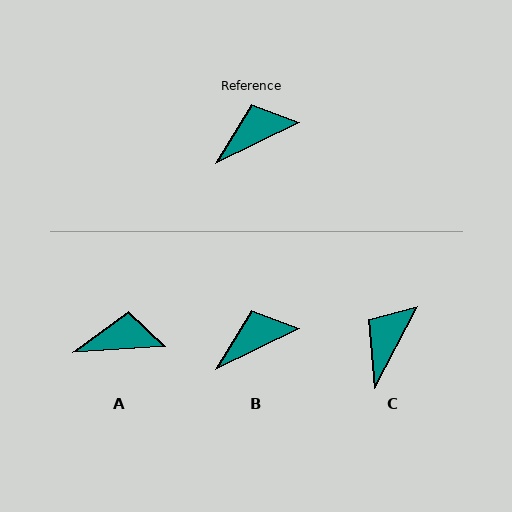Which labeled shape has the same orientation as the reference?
B.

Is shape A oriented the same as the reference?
No, it is off by about 23 degrees.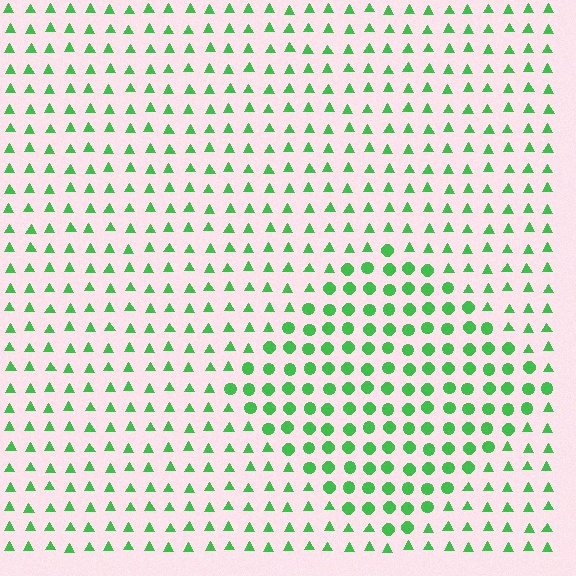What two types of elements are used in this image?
The image uses circles inside the diamond region and triangles outside it.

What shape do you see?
I see a diamond.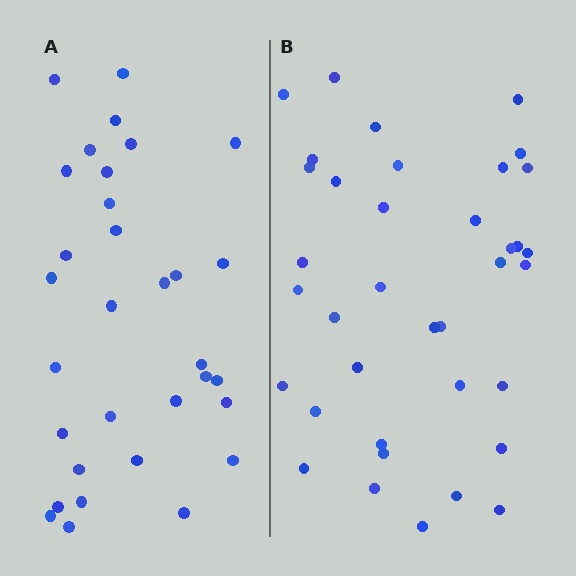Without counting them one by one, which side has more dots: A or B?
Region B (the right region) has more dots.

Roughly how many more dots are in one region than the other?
Region B has about 5 more dots than region A.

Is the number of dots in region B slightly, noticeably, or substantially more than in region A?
Region B has only slightly more — the two regions are fairly close. The ratio is roughly 1.2 to 1.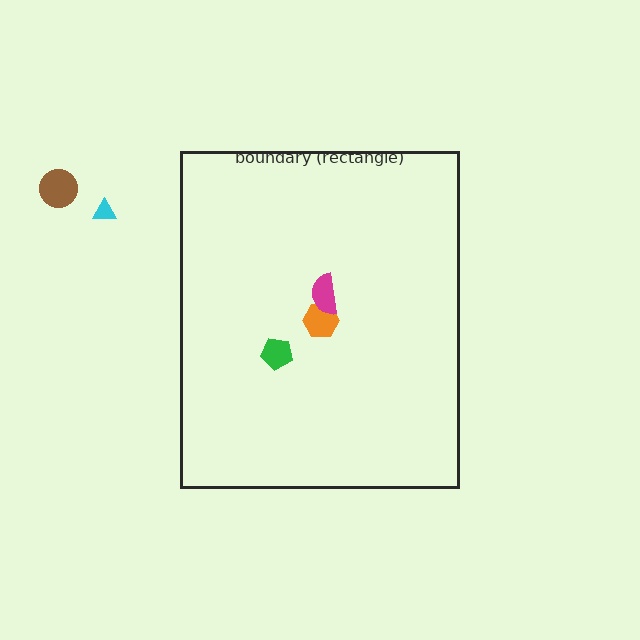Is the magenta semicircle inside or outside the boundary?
Inside.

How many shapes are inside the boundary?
3 inside, 2 outside.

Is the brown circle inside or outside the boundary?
Outside.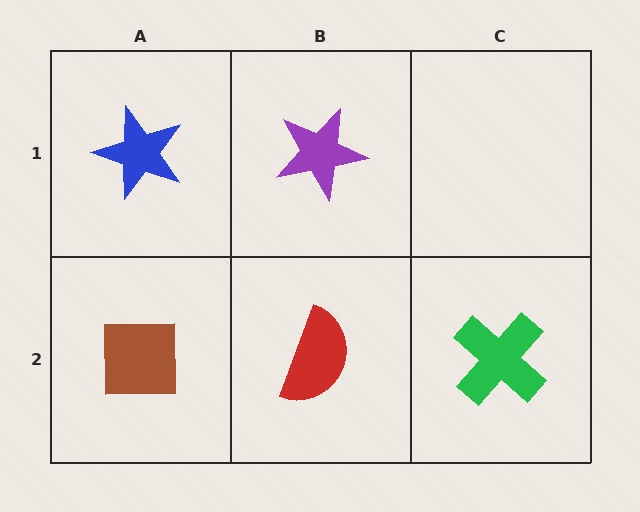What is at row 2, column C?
A green cross.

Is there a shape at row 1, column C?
No, that cell is empty.